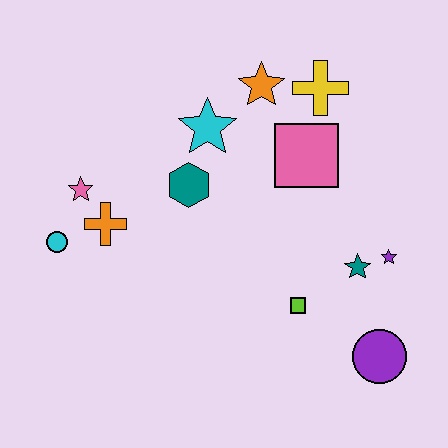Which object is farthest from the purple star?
The cyan circle is farthest from the purple star.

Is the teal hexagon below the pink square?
Yes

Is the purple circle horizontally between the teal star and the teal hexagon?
No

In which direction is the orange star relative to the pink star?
The orange star is to the right of the pink star.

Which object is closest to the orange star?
The yellow cross is closest to the orange star.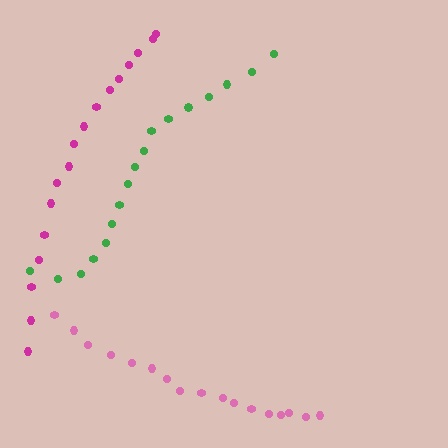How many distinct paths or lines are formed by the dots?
There are 3 distinct paths.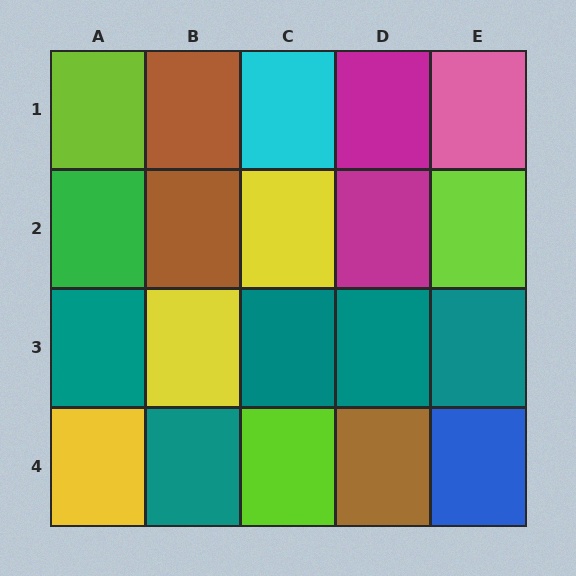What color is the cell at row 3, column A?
Teal.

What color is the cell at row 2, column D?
Magenta.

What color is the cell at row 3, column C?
Teal.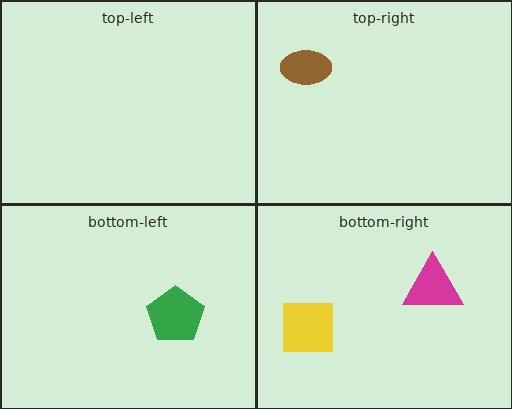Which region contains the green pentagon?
The bottom-left region.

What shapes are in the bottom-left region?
The green pentagon.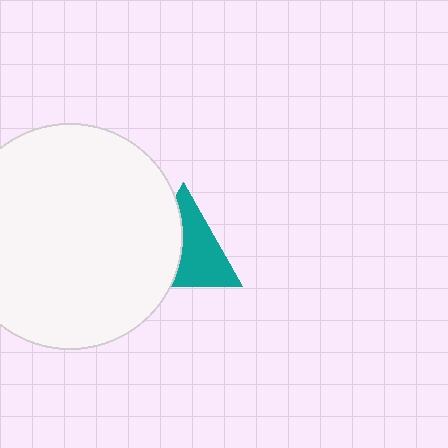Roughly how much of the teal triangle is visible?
About half of it is visible (roughly 56%).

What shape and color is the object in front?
The object in front is a white circle.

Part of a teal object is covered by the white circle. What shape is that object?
It is a triangle.